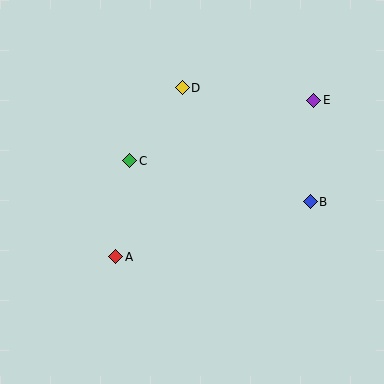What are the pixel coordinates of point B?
Point B is at (310, 202).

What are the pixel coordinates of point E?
Point E is at (314, 100).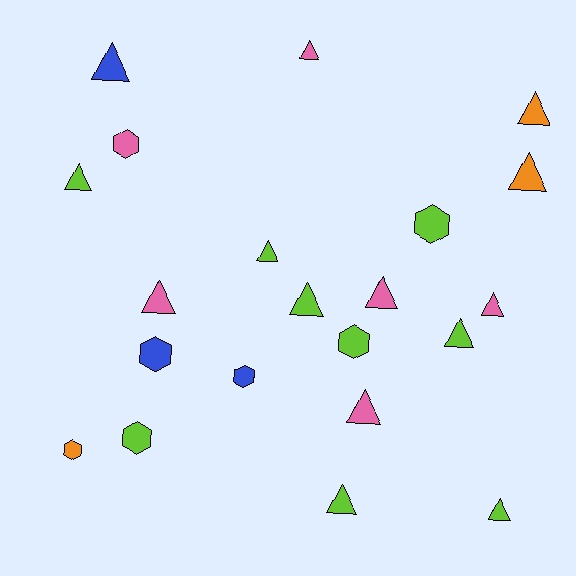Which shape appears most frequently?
Triangle, with 14 objects.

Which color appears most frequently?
Lime, with 9 objects.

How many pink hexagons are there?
There is 1 pink hexagon.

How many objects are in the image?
There are 21 objects.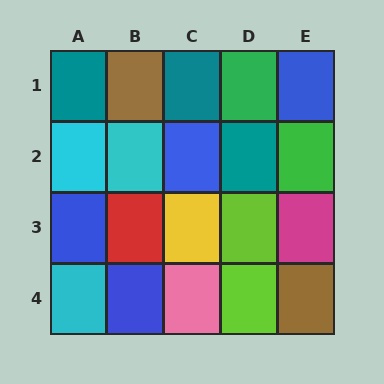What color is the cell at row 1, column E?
Blue.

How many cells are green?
2 cells are green.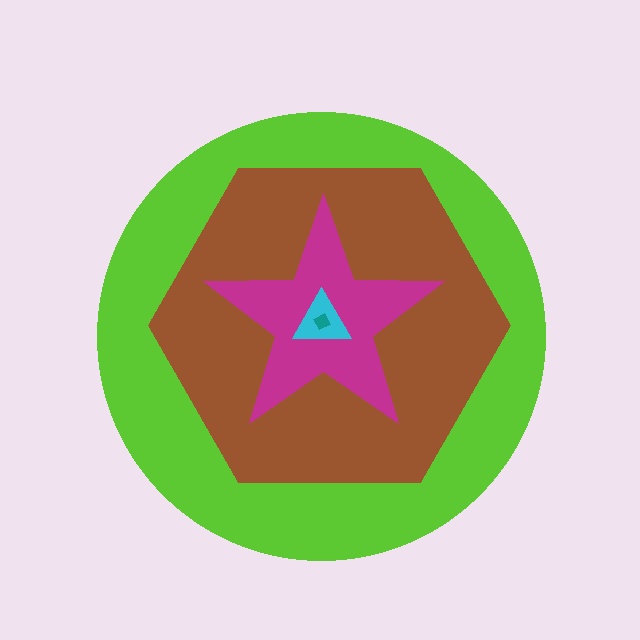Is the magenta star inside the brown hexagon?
Yes.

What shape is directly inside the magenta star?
The cyan triangle.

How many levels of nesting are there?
5.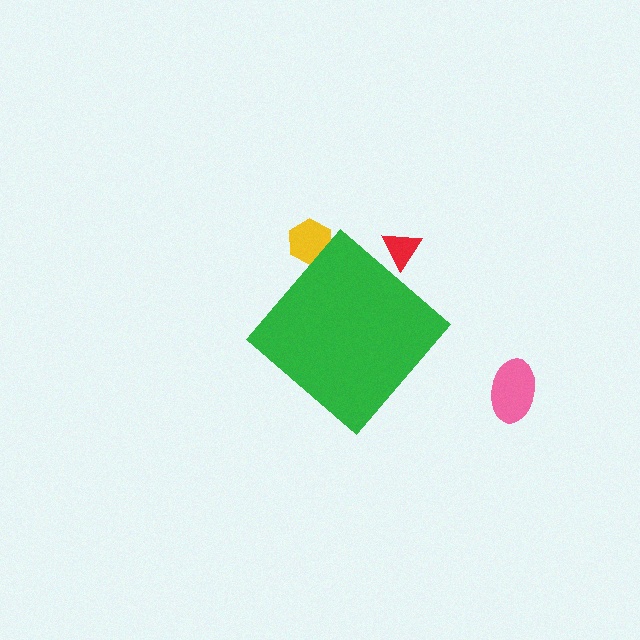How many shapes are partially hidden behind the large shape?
2 shapes are partially hidden.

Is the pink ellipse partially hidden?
No, the pink ellipse is fully visible.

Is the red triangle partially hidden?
Yes, the red triangle is partially hidden behind the green diamond.